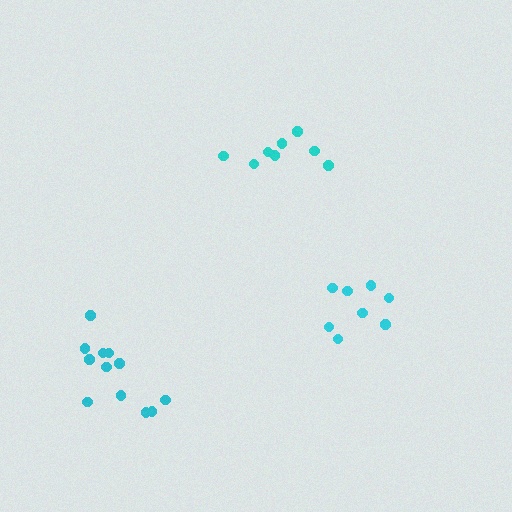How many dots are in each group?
Group 1: 8 dots, Group 2: 12 dots, Group 3: 8 dots (28 total).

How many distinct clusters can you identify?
There are 3 distinct clusters.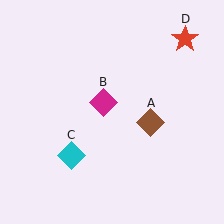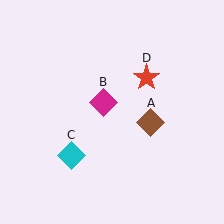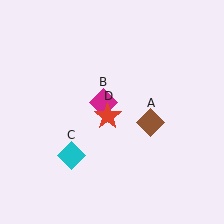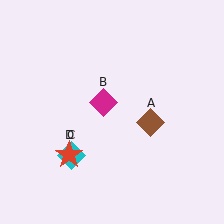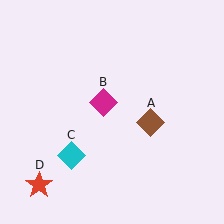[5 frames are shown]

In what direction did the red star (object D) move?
The red star (object D) moved down and to the left.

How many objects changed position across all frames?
1 object changed position: red star (object D).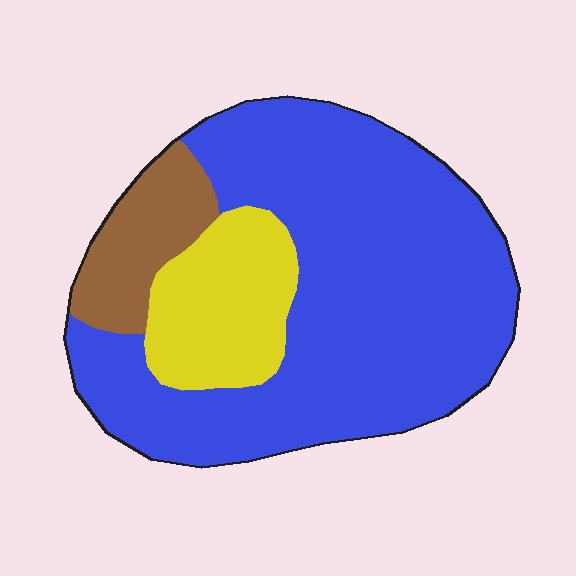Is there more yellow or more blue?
Blue.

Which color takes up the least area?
Brown, at roughly 10%.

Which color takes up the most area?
Blue, at roughly 70%.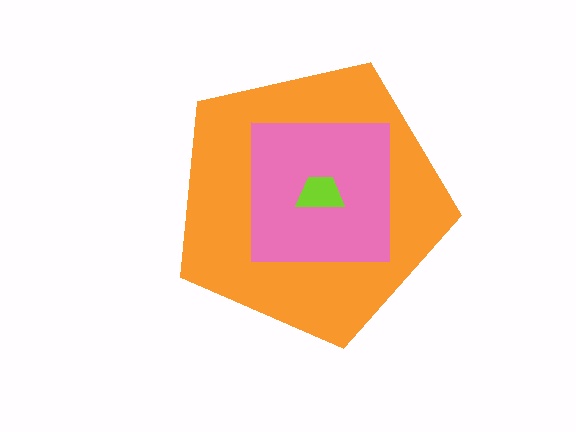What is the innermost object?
The lime trapezoid.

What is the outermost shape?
The orange pentagon.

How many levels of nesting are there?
3.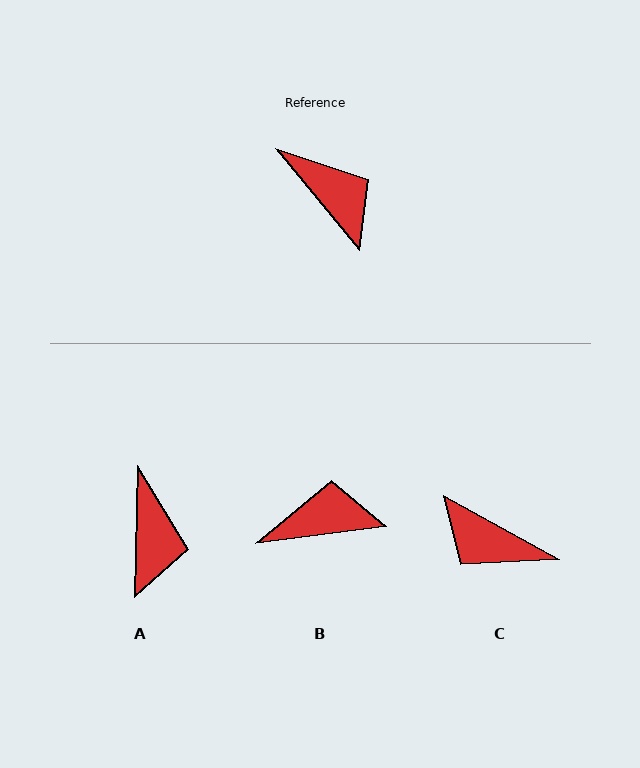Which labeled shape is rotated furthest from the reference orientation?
C, about 159 degrees away.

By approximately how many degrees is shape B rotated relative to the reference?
Approximately 58 degrees counter-clockwise.